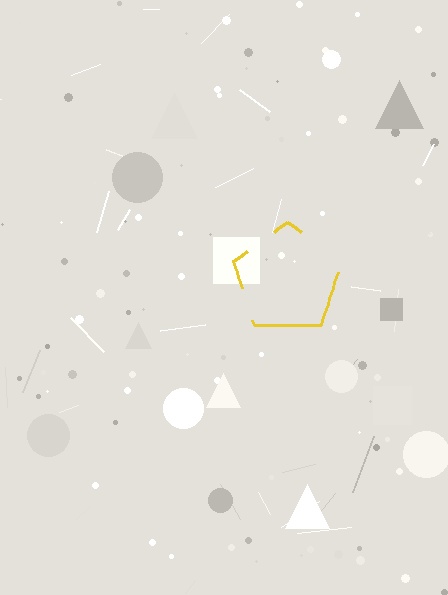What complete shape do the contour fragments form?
The contour fragments form a pentagon.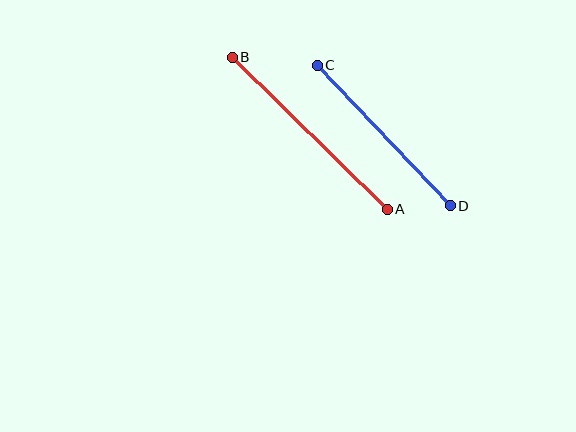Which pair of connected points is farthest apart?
Points A and B are farthest apart.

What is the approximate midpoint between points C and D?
The midpoint is at approximately (384, 136) pixels.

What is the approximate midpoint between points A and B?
The midpoint is at approximately (310, 133) pixels.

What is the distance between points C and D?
The distance is approximately 193 pixels.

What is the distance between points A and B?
The distance is approximately 217 pixels.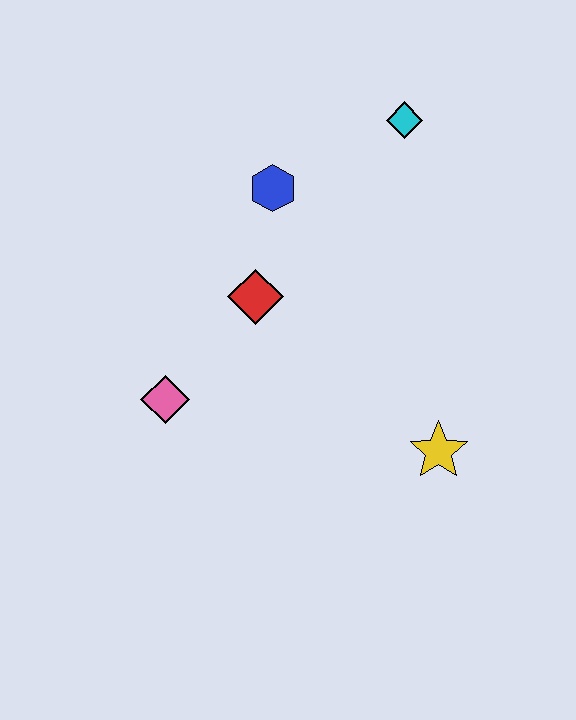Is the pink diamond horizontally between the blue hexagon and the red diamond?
No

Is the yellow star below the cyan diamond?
Yes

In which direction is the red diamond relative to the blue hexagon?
The red diamond is below the blue hexagon.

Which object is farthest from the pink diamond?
The cyan diamond is farthest from the pink diamond.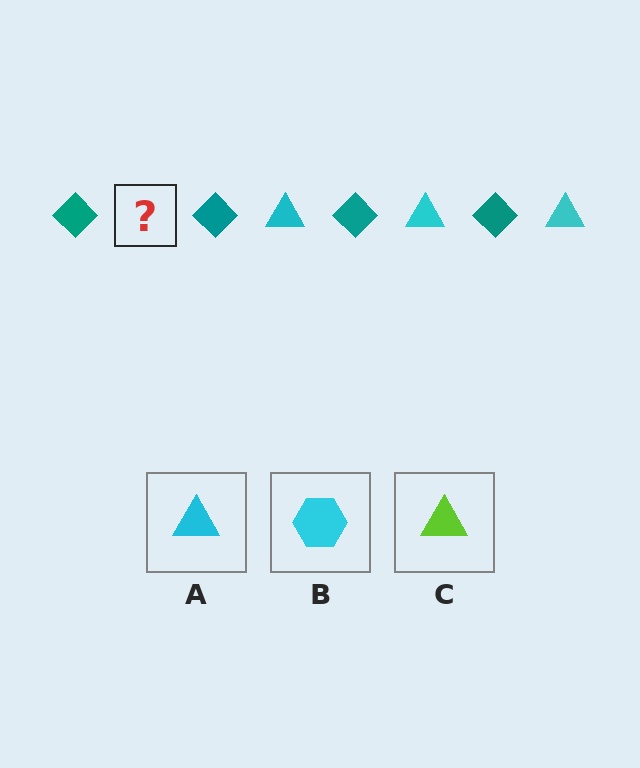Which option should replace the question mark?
Option A.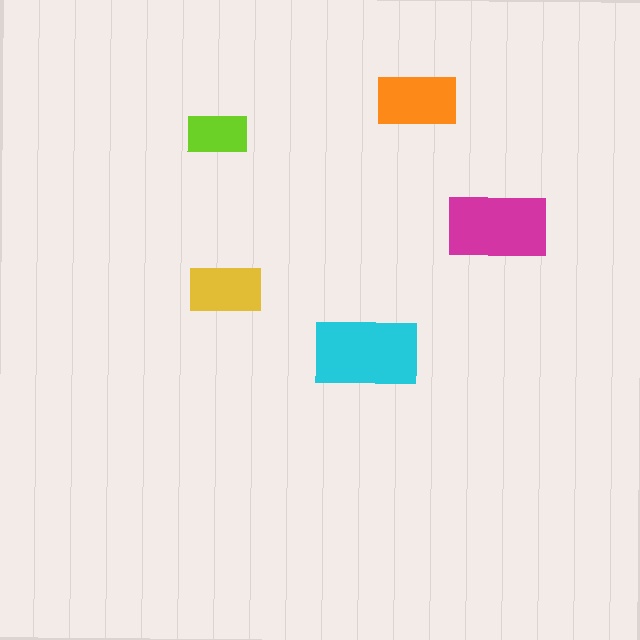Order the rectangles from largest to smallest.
the cyan one, the magenta one, the orange one, the yellow one, the lime one.